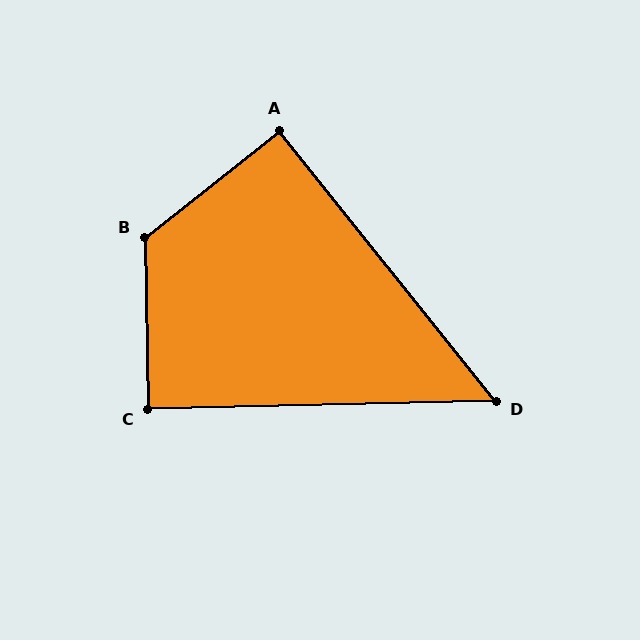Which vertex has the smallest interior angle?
D, at approximately 53 degrees.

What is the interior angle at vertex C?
Approximately 90 degrees (approximately right).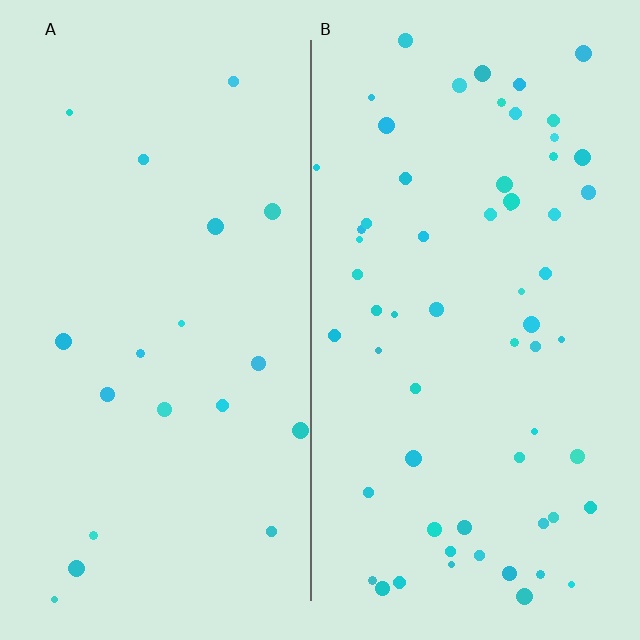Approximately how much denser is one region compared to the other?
Approximately 3.2× — region B over region A.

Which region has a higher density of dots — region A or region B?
B (the right).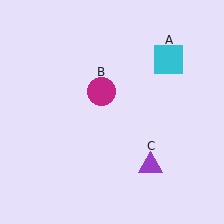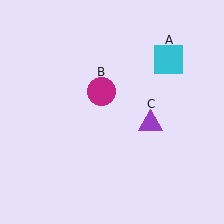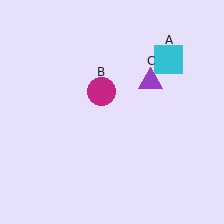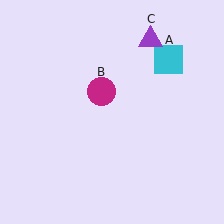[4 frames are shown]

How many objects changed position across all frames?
1 object changed position: purple triangle (object C).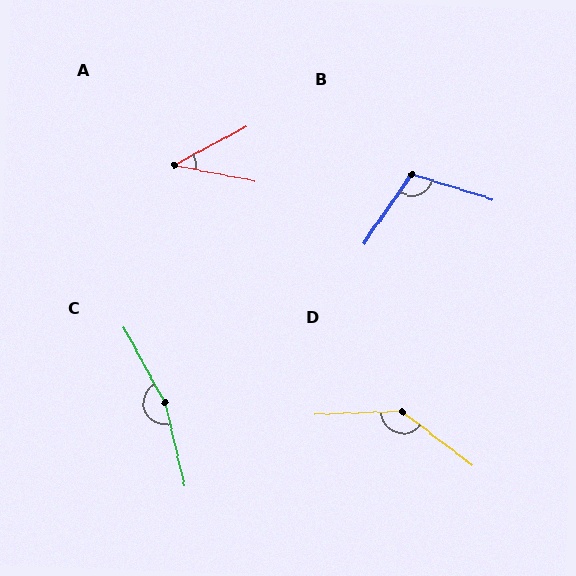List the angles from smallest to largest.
A (39°), B (107°), D (141°), C (164°).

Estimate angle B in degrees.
Approximately 107 degrees.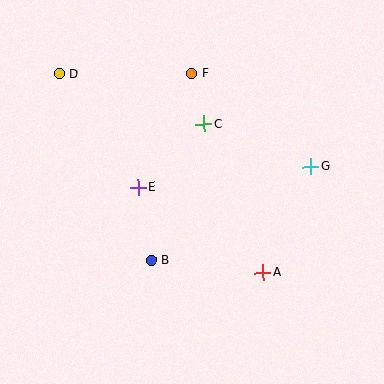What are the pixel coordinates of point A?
Point A is at (263, 273).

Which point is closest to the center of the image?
Point E at (138, 187) is closest to the center.